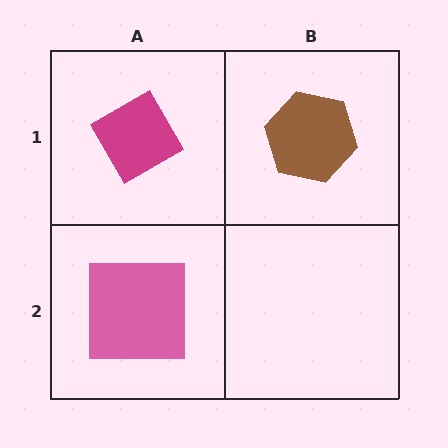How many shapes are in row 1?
2 shapes.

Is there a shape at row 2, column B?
No, that cell is empty.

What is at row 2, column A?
A pink square.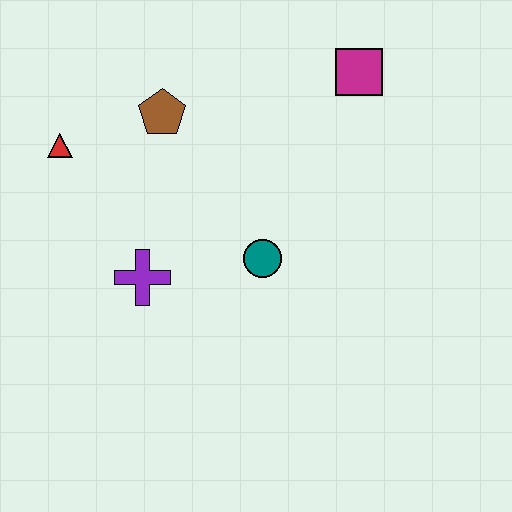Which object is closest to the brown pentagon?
The red triangle is closest to the brown pentagon.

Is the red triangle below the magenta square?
Yes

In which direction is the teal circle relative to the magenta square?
The teal circle is below the magenta square.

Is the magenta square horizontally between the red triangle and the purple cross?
No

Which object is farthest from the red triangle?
The magenta square is farthest from the red triangle.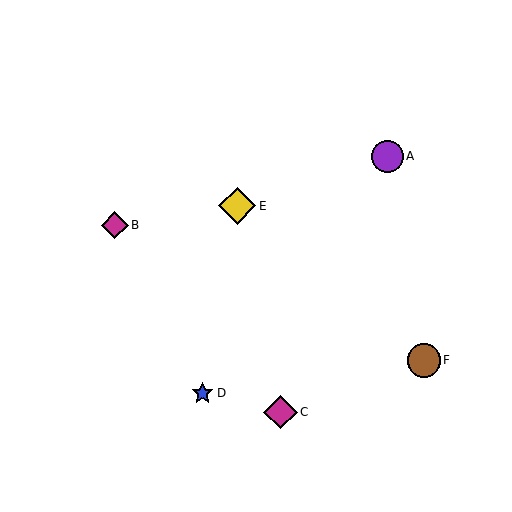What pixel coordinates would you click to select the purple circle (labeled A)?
Click at (387, 156) to select the purple circle A.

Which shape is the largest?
The yellow diamond (labeled E) is the largest.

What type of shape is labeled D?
Shape D is a blue star.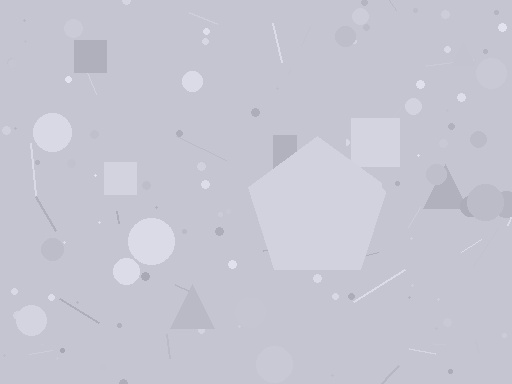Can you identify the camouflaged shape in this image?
The camouflaged shape is a pentagon.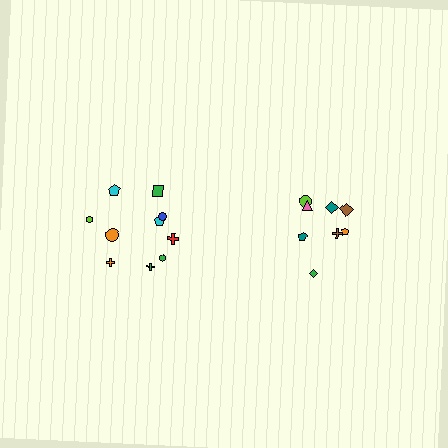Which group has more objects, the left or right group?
The left group.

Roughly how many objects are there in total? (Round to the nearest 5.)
Roughly 20 objects in total.